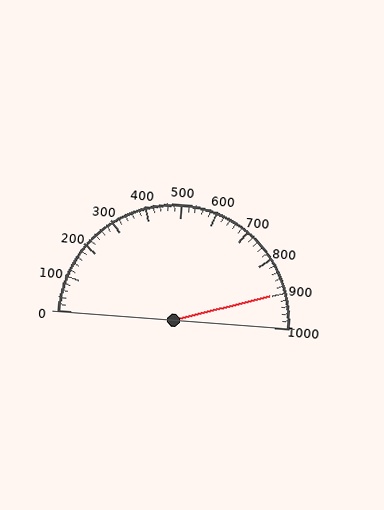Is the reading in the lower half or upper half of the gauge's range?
The reading is in the upper half of the range (0 to 1000).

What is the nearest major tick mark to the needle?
The nearest major tick mark is 900.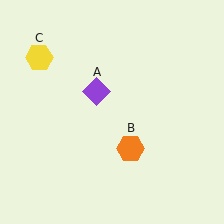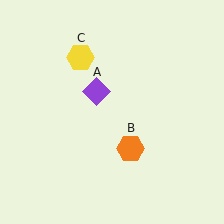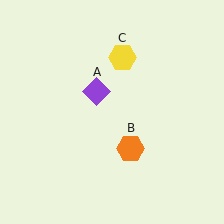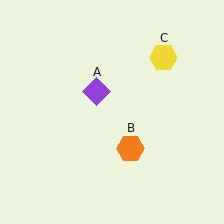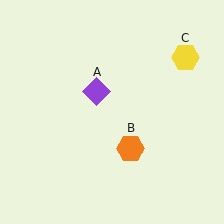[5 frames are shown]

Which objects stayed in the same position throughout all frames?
Purple diamond (object A) and orange hexagon (object B) remained stationary.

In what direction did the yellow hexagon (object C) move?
The yellow hexagon (object C) moved right.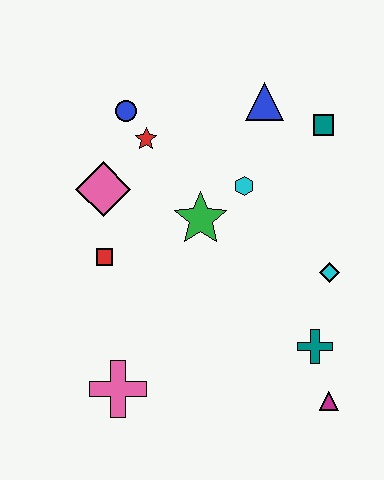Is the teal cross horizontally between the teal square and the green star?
Yes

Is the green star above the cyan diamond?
Yes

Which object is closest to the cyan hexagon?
The green star is closest to the cyan hexagon.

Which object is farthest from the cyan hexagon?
The pink cross is farthest from the cyan hexagon.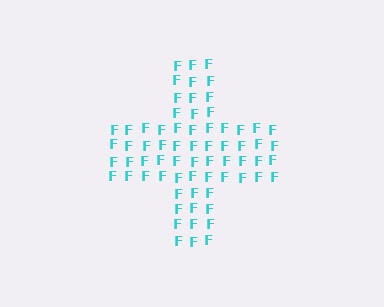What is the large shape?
The large shape is a cross.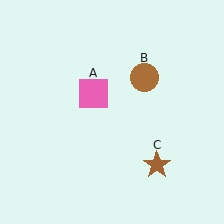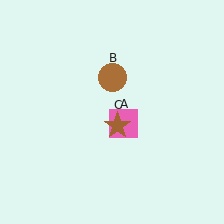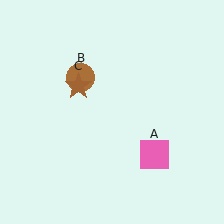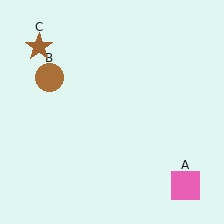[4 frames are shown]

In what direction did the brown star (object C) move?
The brown star (object C) moved up and to the left.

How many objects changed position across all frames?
3 objects changed position: pink square (object A), brown circle (object B), brown star (object C).